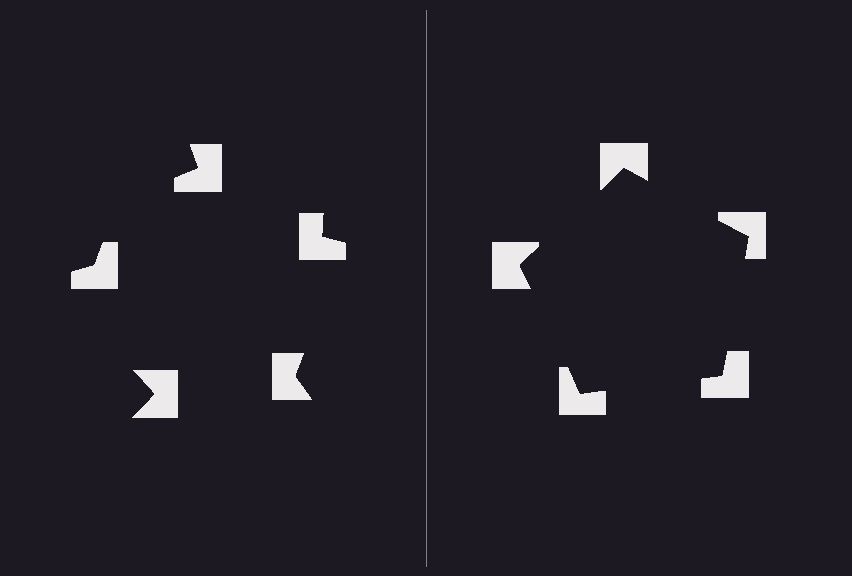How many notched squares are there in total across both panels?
10 — 5 on each side.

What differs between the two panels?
The notched squares are positioned identically on both sides; only the wedge orientations differ. On the right they align to a pentagon; on the left they are misaligned.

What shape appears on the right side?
An illusory pentagon.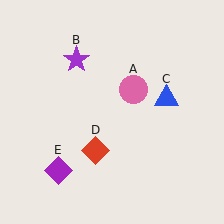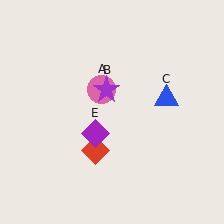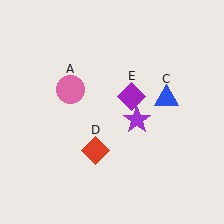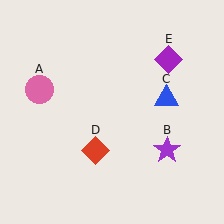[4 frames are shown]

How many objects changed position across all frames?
3 objects changed position: pink circle (object A), purple star (object B), purple diamond (object E).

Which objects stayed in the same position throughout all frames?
Blue triangle (object C) and red diamond (object D) remained stationary.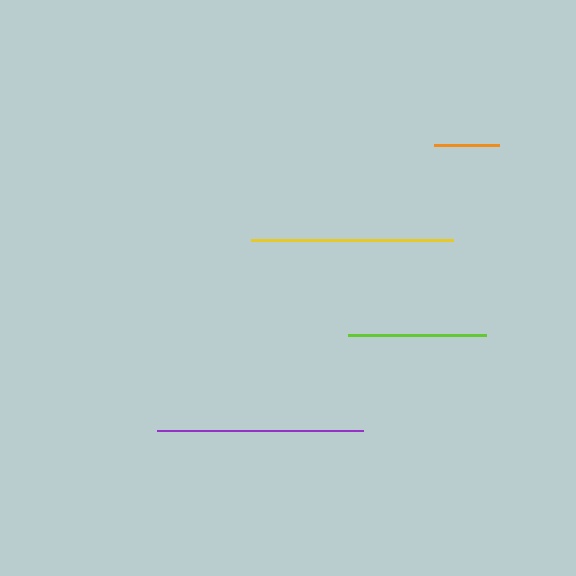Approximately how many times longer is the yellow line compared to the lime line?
The yellow line is approximately 1.5 times the length of the lime line.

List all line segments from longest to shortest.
From longest to shortest: purple, yellow, lime, orange.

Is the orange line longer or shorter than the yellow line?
The yellow line is longer than the orange line.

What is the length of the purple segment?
The purple segment is approximately 206 pixels long.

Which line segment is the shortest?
The orange line is the shortest at approximately 65 pixels.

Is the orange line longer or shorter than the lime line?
The lime line is longer than the orange line.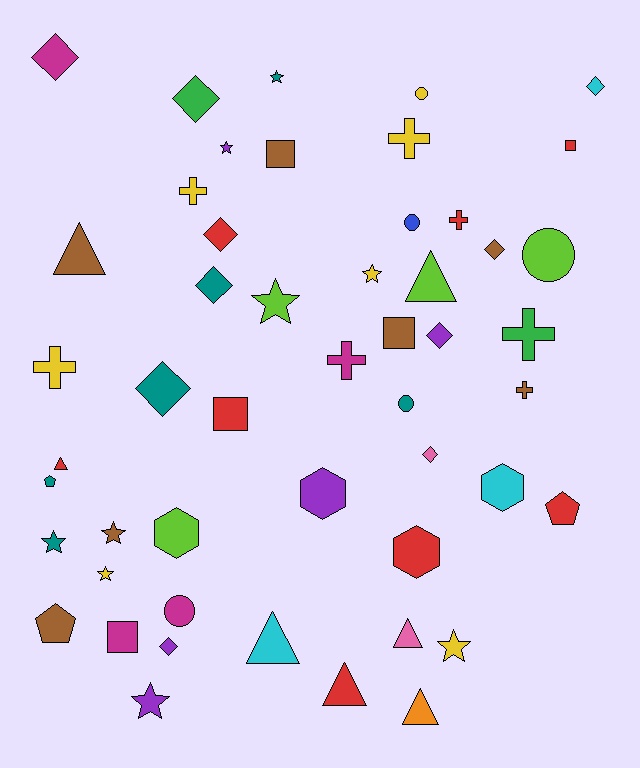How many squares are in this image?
There are 5 squares.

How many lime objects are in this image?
There are 4 lime objects.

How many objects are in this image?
There are 50 objects.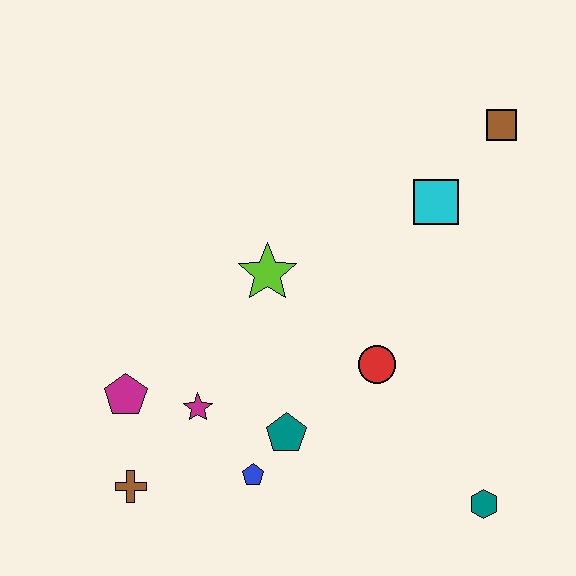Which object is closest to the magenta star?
The magenta pentagon is closest to the magenta star.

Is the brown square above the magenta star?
Yes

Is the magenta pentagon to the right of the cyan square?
No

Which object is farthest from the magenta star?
The brown square is farthest from the magenta star.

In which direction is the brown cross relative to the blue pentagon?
The brown cross is to the left of the blue pentagon.